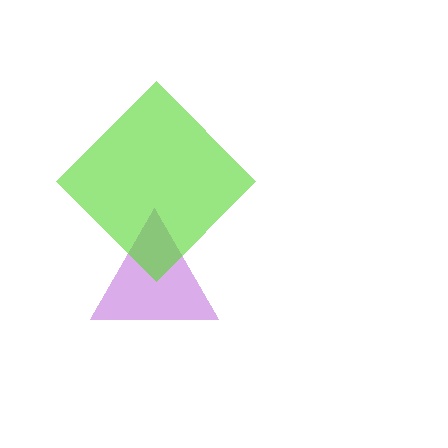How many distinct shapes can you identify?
There are 2 distinct shapes: a purple triangle, a lime diamond.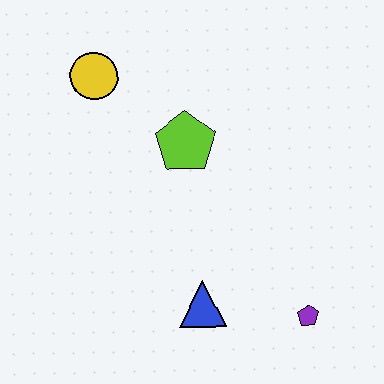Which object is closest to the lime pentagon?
The yellow circle is closest to the lime pentagon.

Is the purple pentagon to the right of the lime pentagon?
Yes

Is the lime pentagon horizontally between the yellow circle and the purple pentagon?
Yes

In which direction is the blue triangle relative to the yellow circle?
The blue triangle is below the yellow circle.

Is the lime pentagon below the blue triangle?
No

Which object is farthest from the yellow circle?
The purple pentagon is farthest from the yellow circle.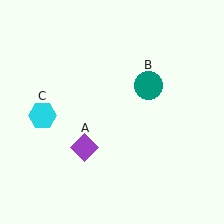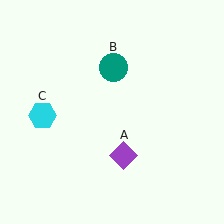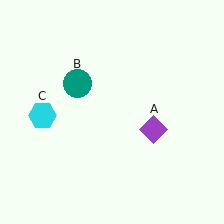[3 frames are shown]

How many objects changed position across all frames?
2 objects changed position: purple diamond (object A), teal circle (object B).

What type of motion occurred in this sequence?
The purple diamond (object A), teal circle (object B) rotated counterclockwise around the center of the scene.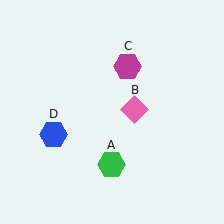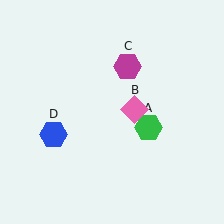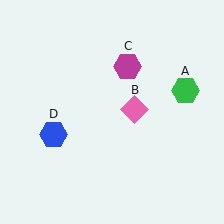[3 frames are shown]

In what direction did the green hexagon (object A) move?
The green hexagon (object A) moved up and to the right.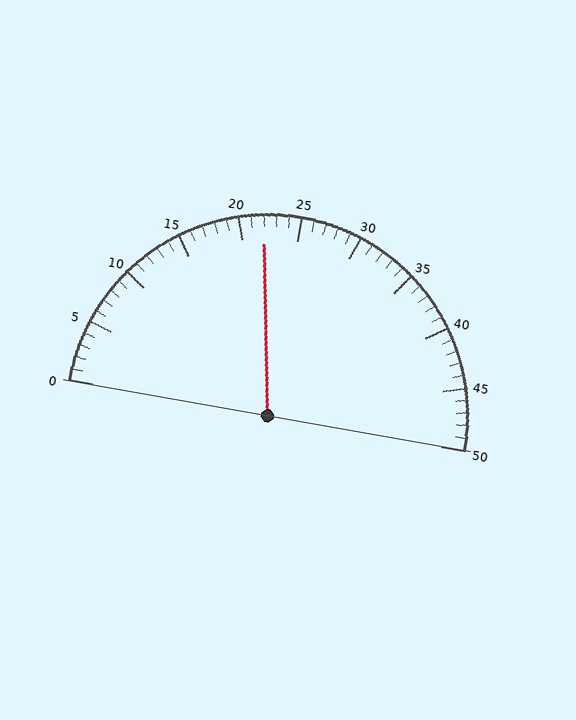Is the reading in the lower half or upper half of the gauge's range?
The reading is in the lower half of the range (0 to 50).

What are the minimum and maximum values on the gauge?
The gauge ranges from 0 to 50.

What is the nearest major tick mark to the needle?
The nearest major tick mark is 20.